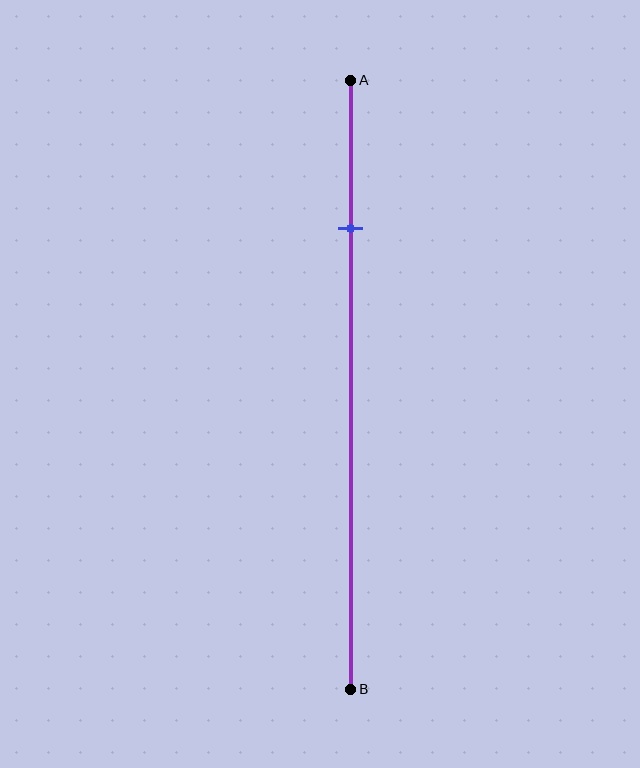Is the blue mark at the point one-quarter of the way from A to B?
Yes, the mark is approximately at the one-quarter point.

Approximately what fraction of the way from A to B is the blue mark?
The blue mark is approximately 25% of the way from A to B.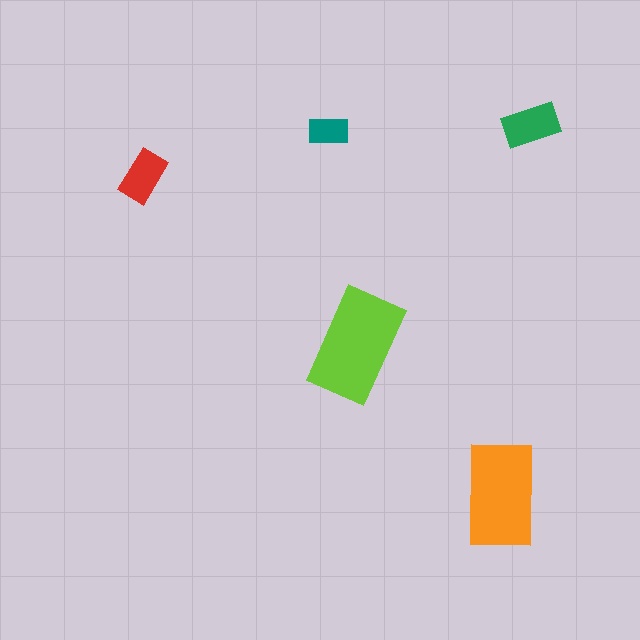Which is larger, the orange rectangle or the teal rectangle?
The orange one.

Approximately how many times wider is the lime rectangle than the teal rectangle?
About 3 times wider.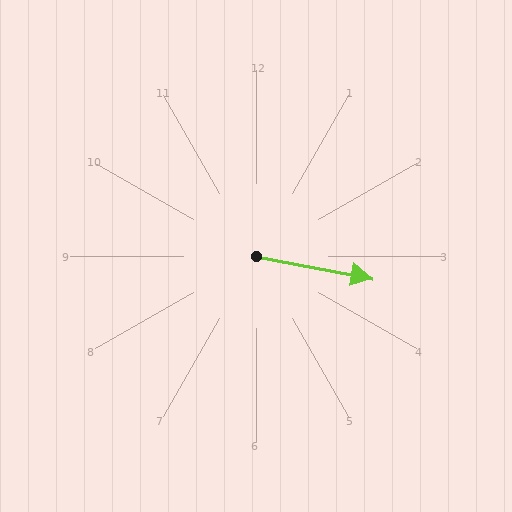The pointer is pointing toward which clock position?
Roughly 3 o'clock.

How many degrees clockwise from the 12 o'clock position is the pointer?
Approximately 101 degrees.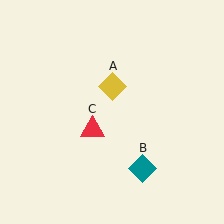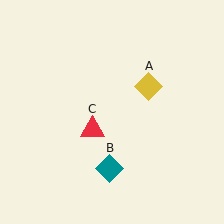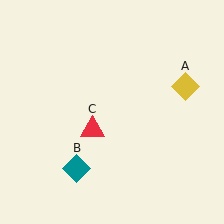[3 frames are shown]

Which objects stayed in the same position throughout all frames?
Red triangle (object C) remained stationary.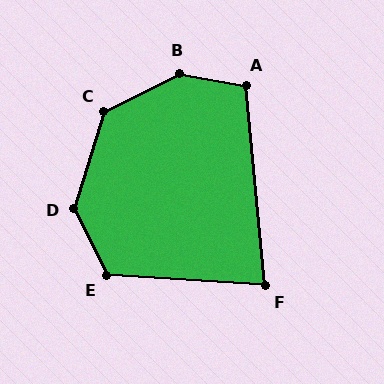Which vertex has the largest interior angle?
B, at approximately 143 degrees.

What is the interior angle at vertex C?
Approximately 134 degrees (obtuse).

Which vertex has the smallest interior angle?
F, at approximately 81 degrees.